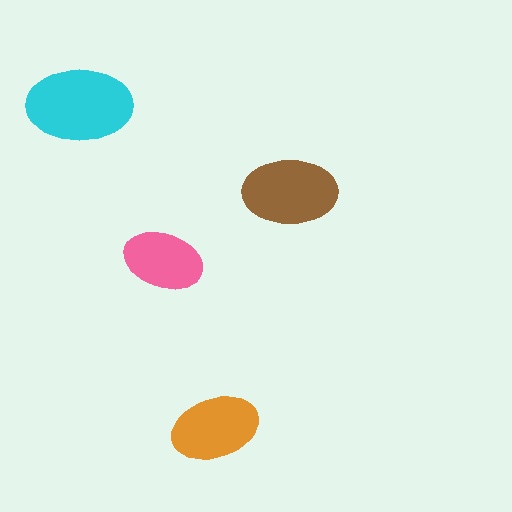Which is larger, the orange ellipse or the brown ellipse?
The brown one.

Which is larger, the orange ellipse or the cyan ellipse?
The cyan one.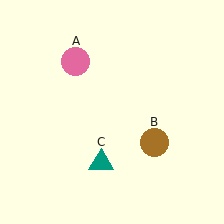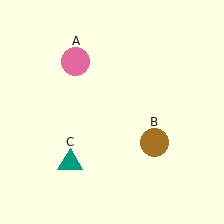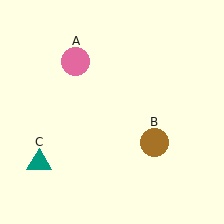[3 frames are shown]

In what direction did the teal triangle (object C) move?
The teal triangle (object C) moved left.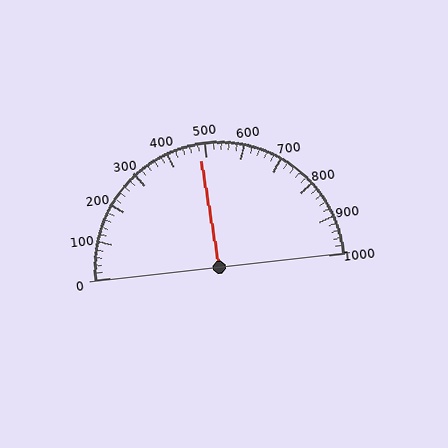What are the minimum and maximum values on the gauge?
The gauge ranges from 0 to 1000.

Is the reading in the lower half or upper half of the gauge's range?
The reading is in the lower half of the range (0 to 1000).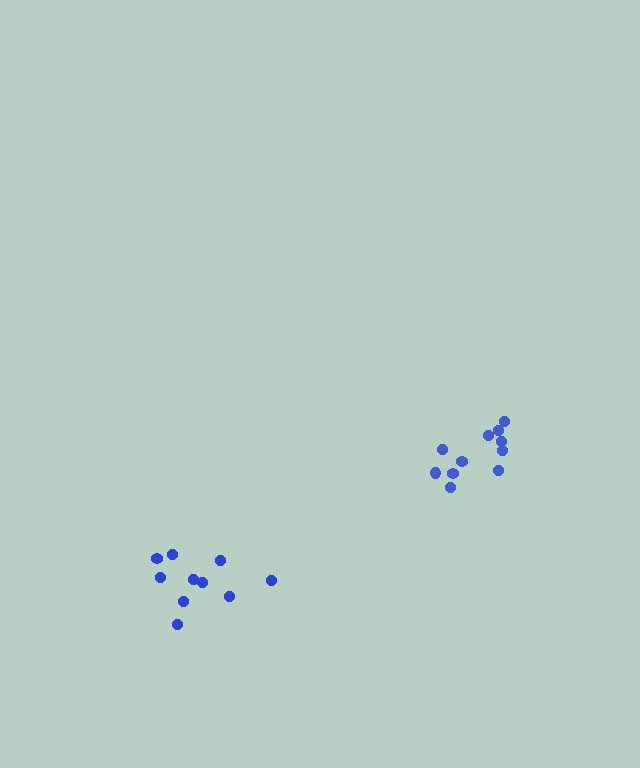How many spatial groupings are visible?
There are 2 spatial groupings.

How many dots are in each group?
Group 1: 10 dots, Group 2: 11 dots (21 total).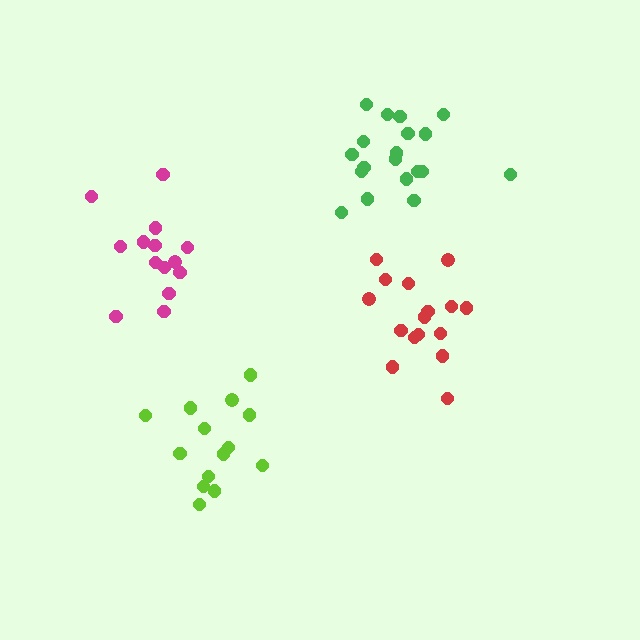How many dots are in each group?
Group 1: 19 dots, Group 2: 16 dots, Group 3: 14 dots, Group 4: 14 dots (63 total).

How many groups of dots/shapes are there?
There are 4 groups.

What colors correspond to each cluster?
The clusters are colored: green, red, magenta, lime.